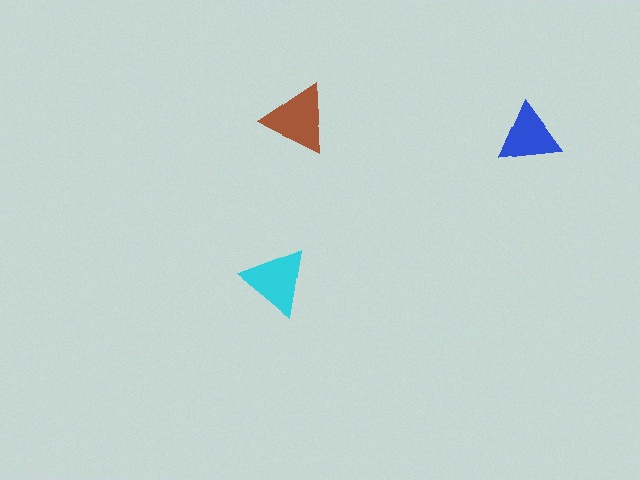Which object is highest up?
The brown triangle is topmost.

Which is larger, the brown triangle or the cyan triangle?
The brown one.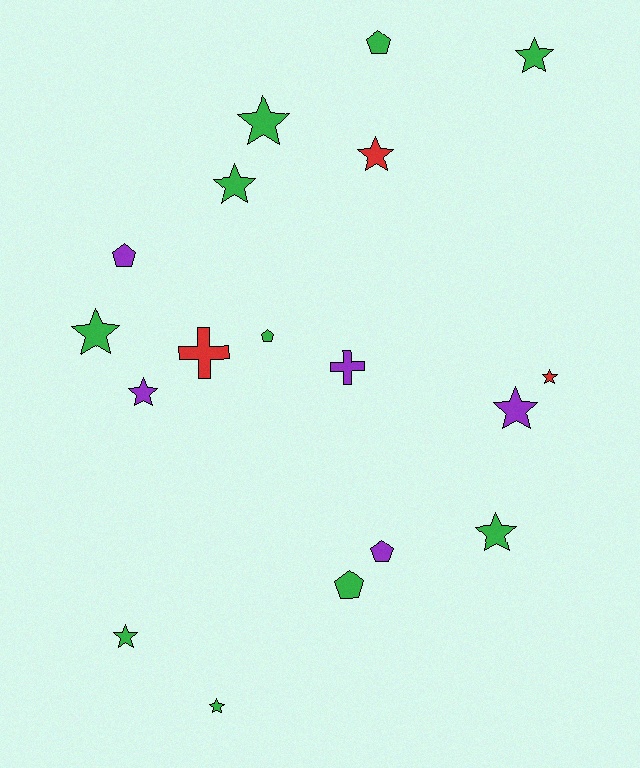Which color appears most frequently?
Green, with 10 objects.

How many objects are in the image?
There are 18 objects.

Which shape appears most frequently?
Star, with 11 objects.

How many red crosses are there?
There is 1 red cross.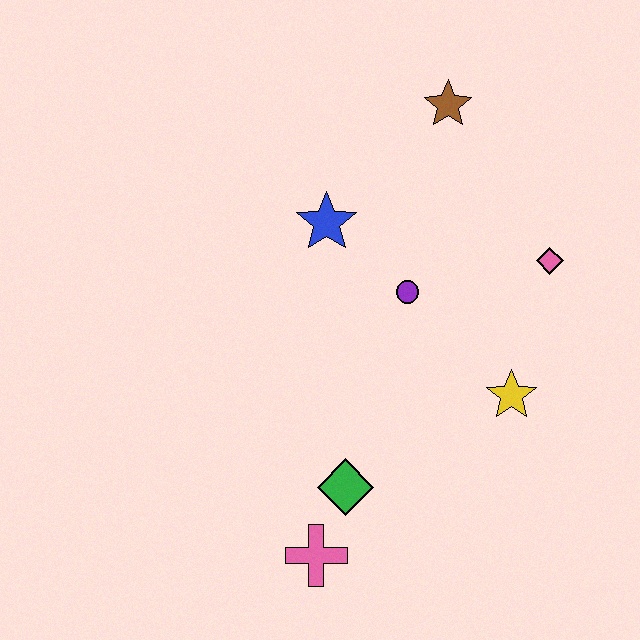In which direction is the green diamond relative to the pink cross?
The green diamond is above the pink cross.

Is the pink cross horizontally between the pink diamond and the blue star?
No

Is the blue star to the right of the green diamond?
No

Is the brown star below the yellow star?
No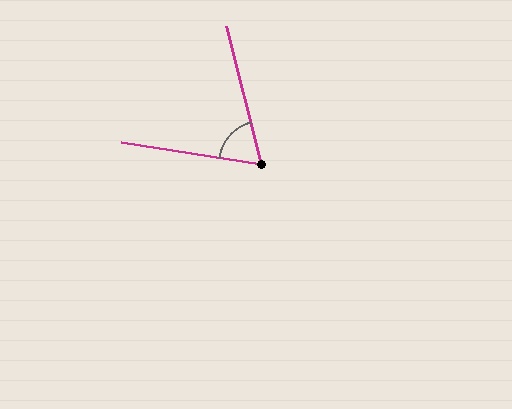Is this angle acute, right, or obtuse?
It is acute.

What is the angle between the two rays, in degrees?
Approximately 67 degrees.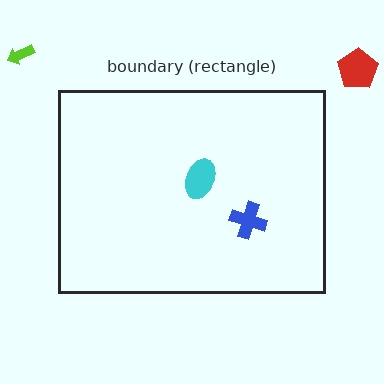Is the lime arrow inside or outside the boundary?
Outside.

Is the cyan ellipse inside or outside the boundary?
Inside.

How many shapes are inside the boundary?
2 inside, 2 outside.